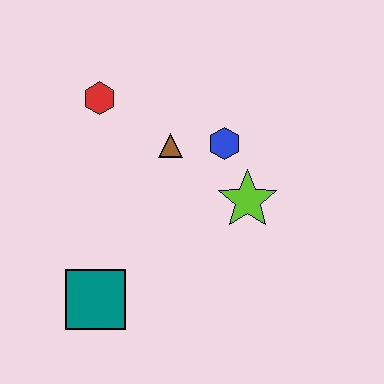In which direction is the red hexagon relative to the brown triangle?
The red hexagon is to the left of the brown triangle.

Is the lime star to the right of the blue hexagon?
Yes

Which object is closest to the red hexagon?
The brown triangle is closest to the red hexagon.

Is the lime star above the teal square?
Yes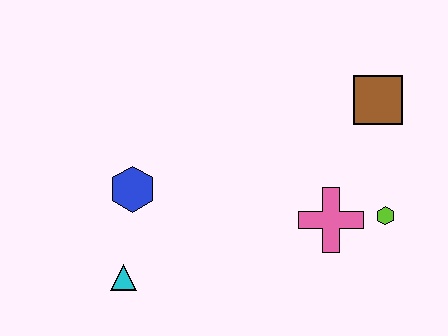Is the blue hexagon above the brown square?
No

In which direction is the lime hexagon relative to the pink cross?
The lime hexagon is to the right of the pink cross.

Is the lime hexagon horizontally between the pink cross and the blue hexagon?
No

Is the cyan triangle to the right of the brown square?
No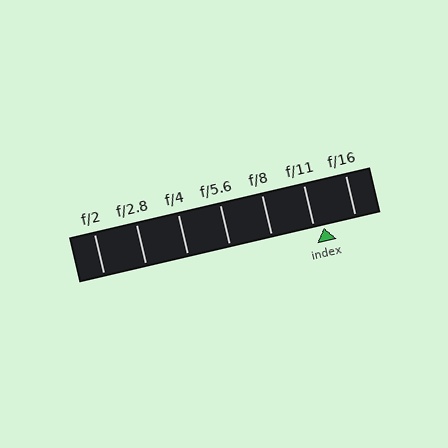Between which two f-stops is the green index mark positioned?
The index mark is between f/11 and f/16.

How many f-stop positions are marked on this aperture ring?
There are 7 f-stop positions marked.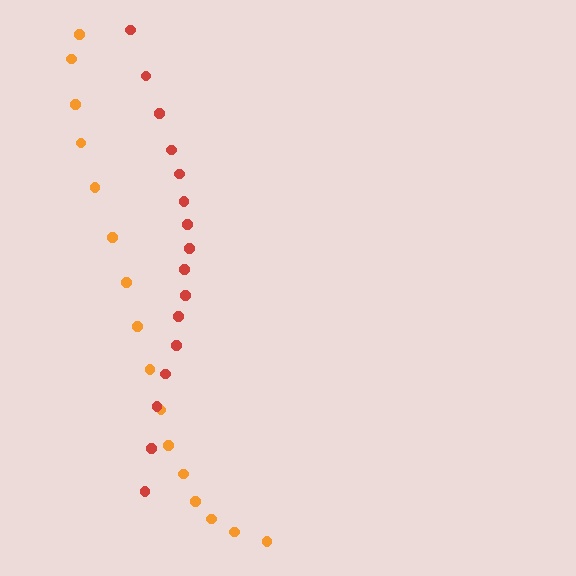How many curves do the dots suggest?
There are 2 distinct paths.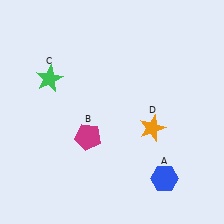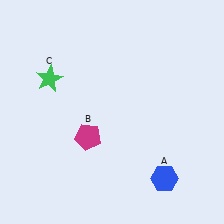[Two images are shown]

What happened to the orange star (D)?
The orange star (D) was removed in Image 2. It was in the bottom-right area of Image 1.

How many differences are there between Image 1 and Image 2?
There is 1 difference between the two images.